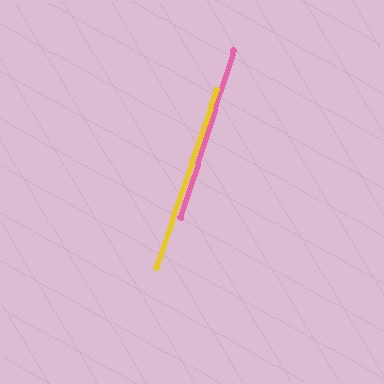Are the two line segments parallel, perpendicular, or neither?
Parallel — their directions differ by only 1.0°.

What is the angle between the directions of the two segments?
Approximately 1 degree.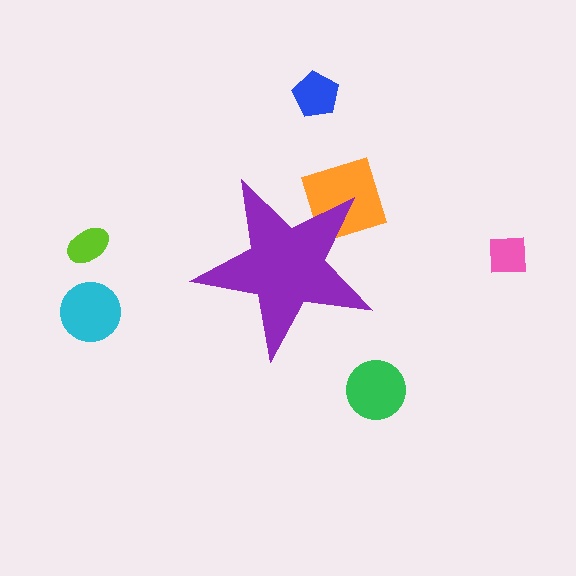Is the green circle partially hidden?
No, the green circle is fully visible.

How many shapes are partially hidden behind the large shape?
1 shape is partially hidden.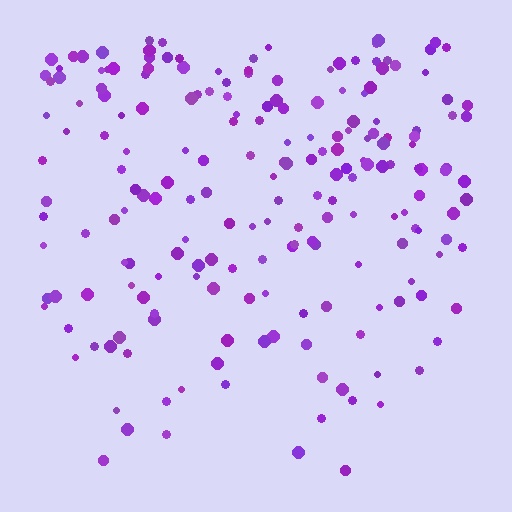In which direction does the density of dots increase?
From bottom to top, with the top side densest.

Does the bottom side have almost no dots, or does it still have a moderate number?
Still a moderate number, just noticeably fewer than the top.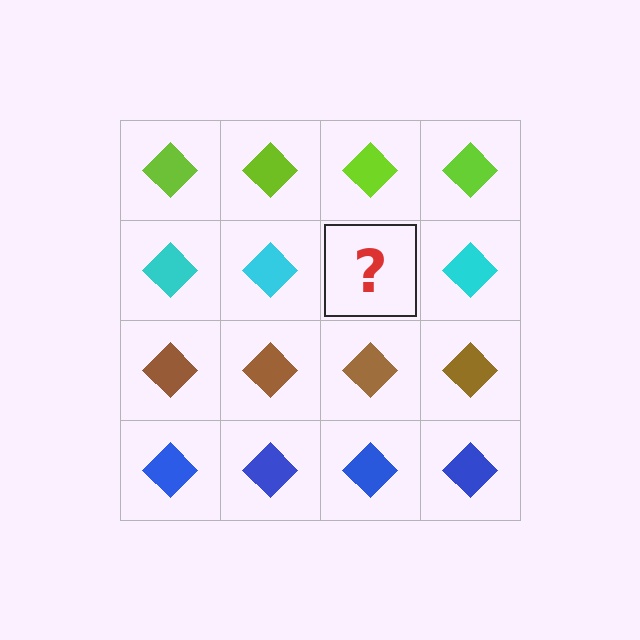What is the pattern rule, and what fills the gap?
The rule is that each row has a consistent color. The gap should be filled with a cyan diamond.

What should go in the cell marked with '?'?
The missing cell should contain a cyan diamond.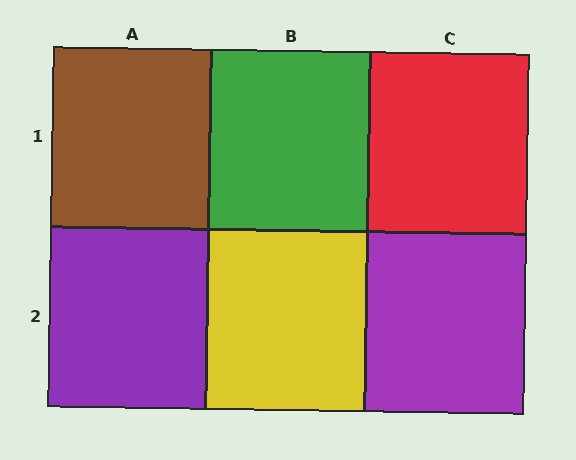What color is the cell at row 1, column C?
Red.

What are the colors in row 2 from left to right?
Purple, yellow, purple.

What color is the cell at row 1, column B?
Green.